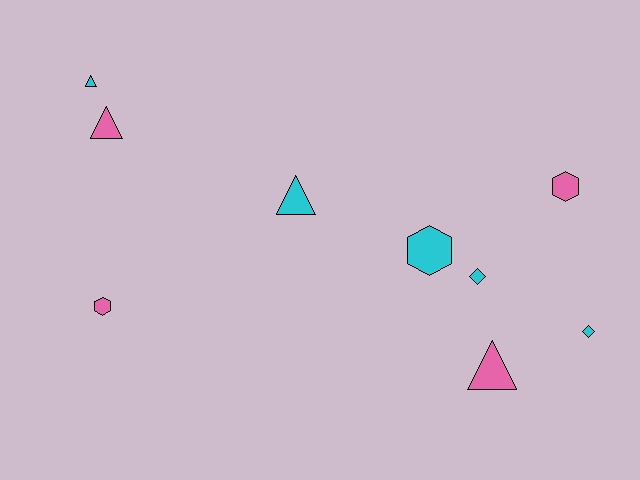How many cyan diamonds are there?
There are 2 cyan diamonds.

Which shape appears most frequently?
Triangle, with 4 objects.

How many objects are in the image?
There are 9 objects.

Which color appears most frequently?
Cyan, with 5 objects.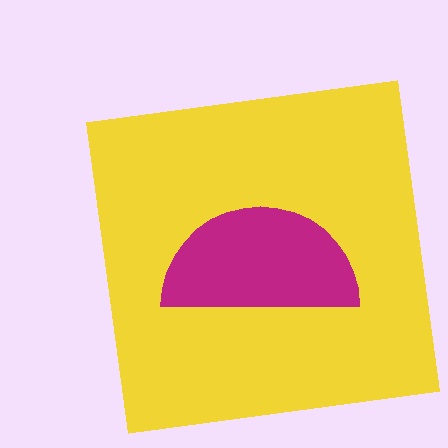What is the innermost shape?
The magenta semicircle.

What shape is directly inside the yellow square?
The magenta semicircle.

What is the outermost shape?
The yellow square.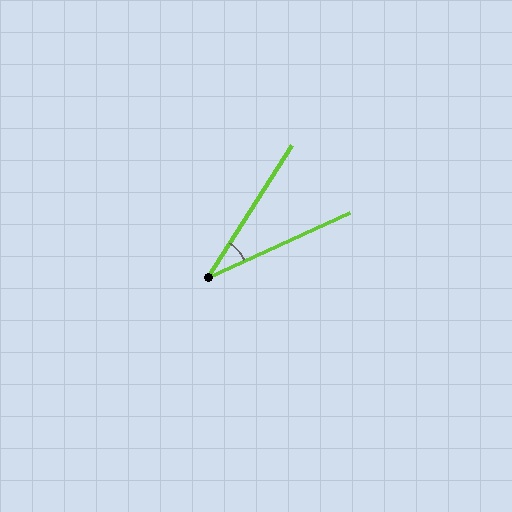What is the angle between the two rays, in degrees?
Approximately 33 degrees.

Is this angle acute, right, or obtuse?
It is acute.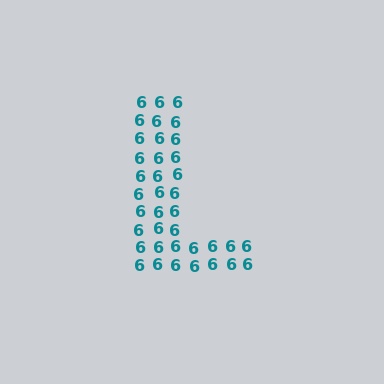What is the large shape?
The large shape is the letter L.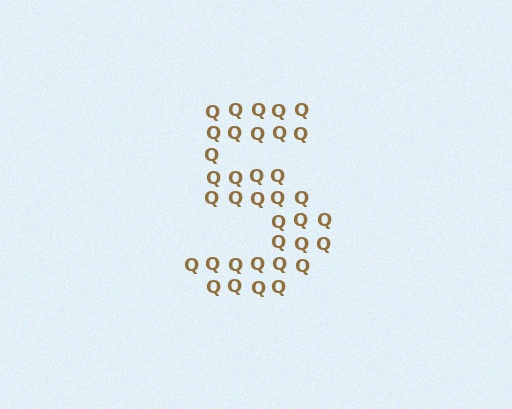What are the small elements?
The small elements are letter Q's.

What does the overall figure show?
The overall figure shows the digit 5.